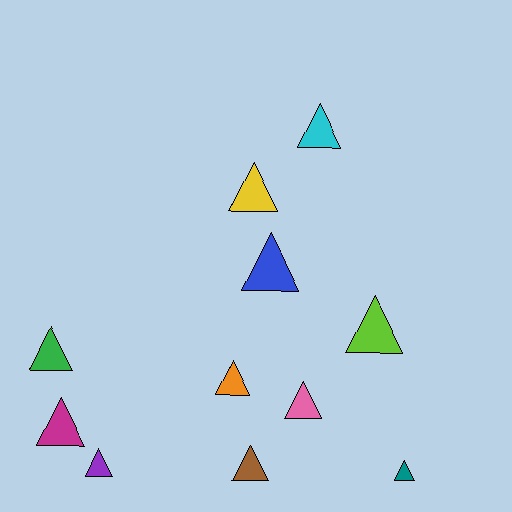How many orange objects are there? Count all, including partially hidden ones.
There is 1 orange object.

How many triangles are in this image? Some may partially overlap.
There are 11 triangles.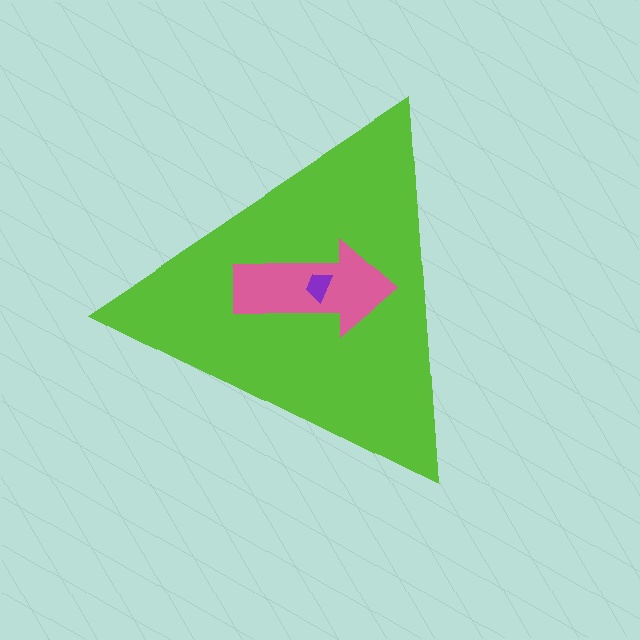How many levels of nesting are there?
3.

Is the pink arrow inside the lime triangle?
Yes.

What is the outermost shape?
The lime triangle.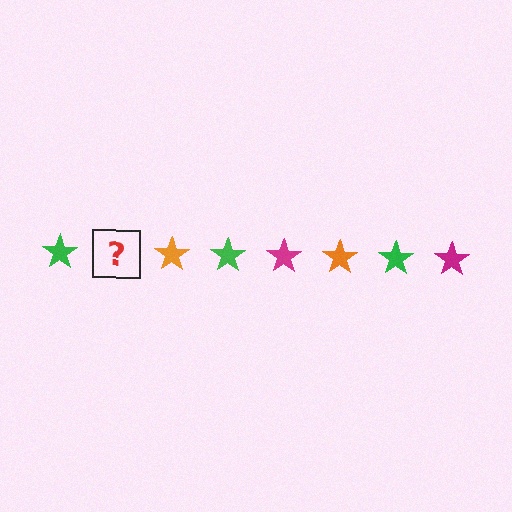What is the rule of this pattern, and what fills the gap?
The rule is that the pattern cycles through green, magenta, orange stars. The gap should be filled with a magenta star.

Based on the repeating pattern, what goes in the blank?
The blank should be a magenta star.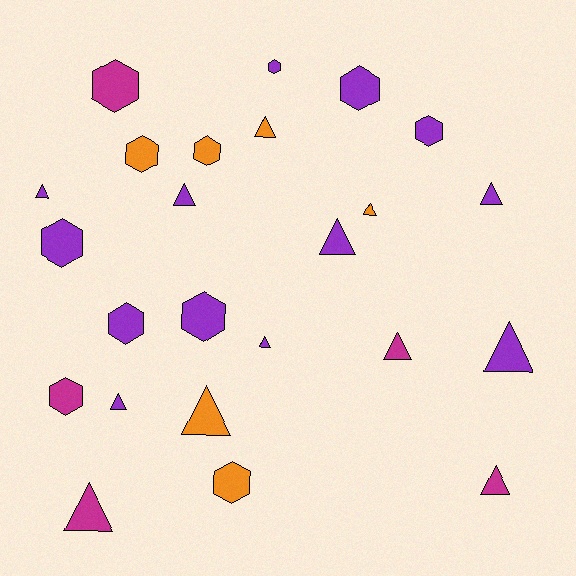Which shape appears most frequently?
Triangle, with 13 objects.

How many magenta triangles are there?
There are 3 magenta triangles.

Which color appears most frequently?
Purple, with 13 objects.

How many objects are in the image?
There are 24 objects.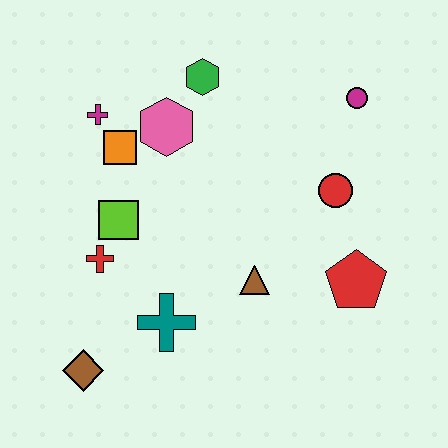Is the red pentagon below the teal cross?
No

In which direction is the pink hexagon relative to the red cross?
The pink hexagon is above the red cross.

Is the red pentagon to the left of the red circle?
No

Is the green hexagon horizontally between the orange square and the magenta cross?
No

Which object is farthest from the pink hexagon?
The brown diamond is farthest from the pink hexagon.